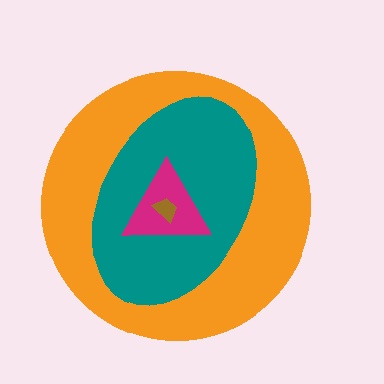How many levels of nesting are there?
4.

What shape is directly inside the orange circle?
The teal ellipse.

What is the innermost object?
The brown trapezoid.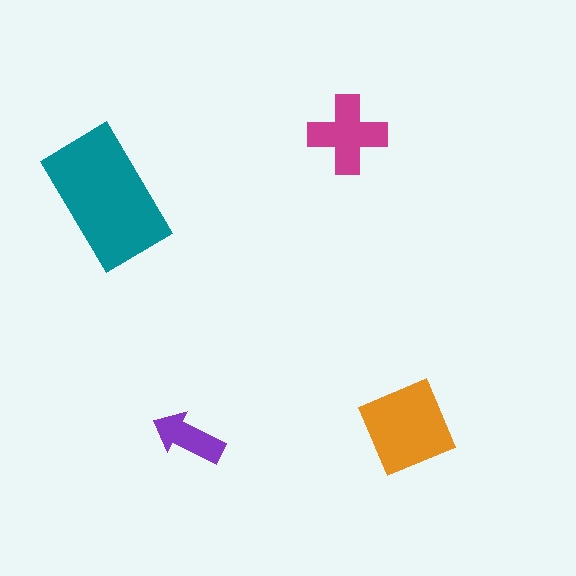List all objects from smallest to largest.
The purple arrow, the magenta cross, the orange square, the teal rectangle.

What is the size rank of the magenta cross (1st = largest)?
3rd.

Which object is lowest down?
The purple arrow is bottommost.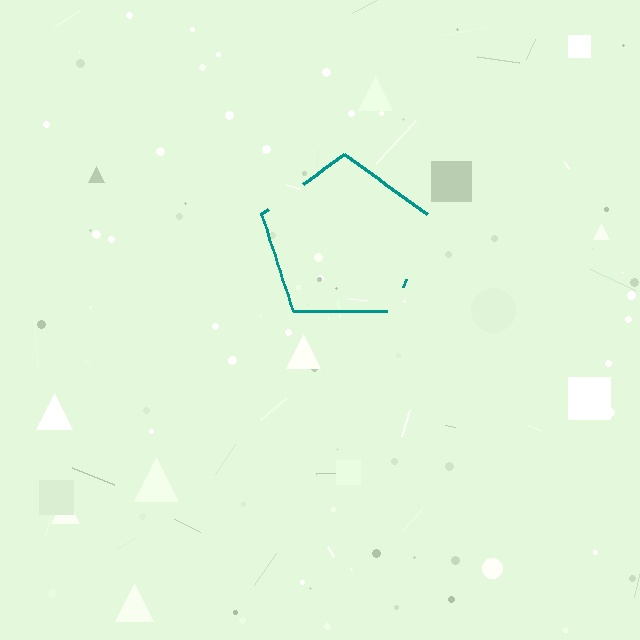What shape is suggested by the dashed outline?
The dashed outline suggests a pentagon.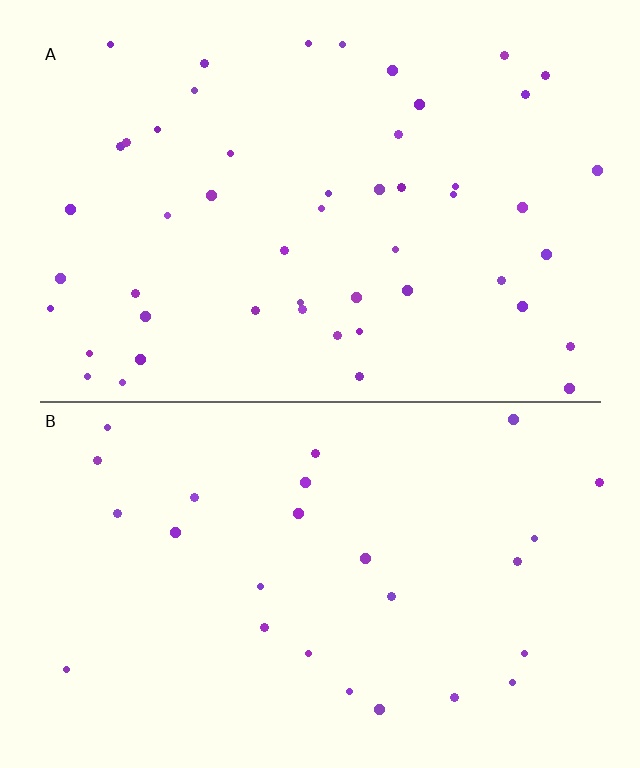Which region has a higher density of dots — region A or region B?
A (the top).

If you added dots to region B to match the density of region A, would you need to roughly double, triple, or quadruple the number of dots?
Approximately double.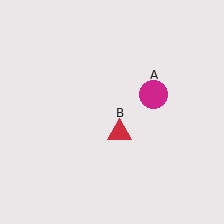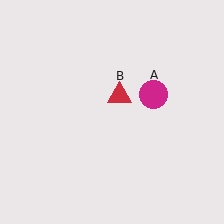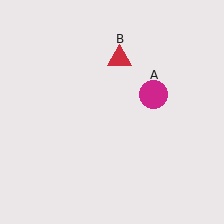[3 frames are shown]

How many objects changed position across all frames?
1 object changed position: red triangle (object B).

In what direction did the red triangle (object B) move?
The red triangle (object B) moved up.